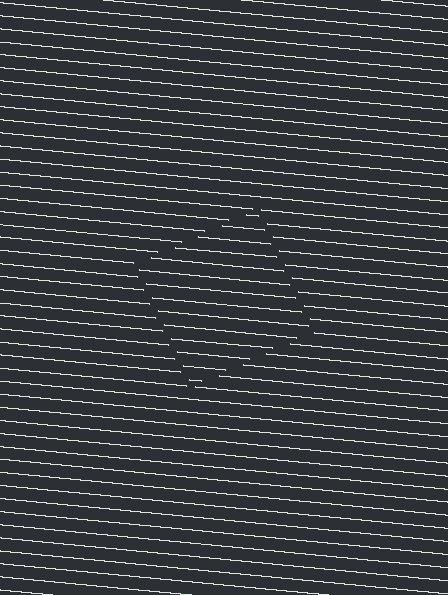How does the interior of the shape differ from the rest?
The interior of the shape contains the same grating, shifted by half a period — the contour is defined by the phase discontinuity where line-ends from the inner and outer gratings abut.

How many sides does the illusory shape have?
4 sides — the line-ends trace a square.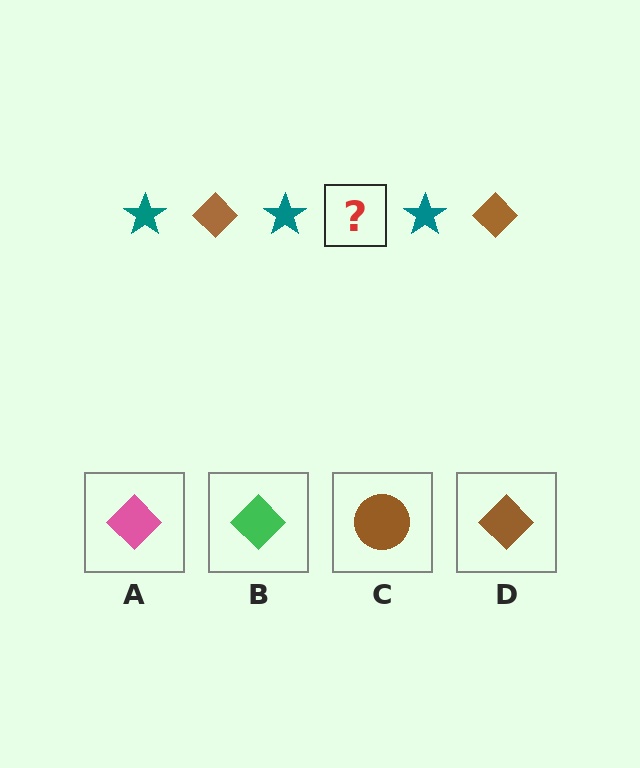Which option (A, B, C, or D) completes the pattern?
D.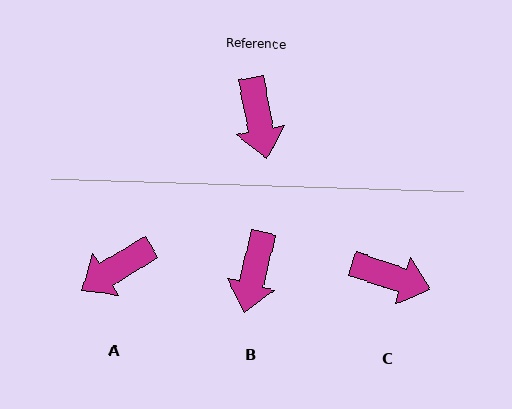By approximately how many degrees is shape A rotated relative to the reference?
Approximately 69 degrees clockwise.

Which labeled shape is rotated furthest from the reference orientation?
A, about 69 degrees away.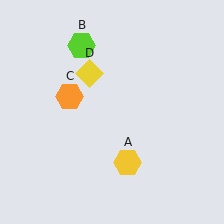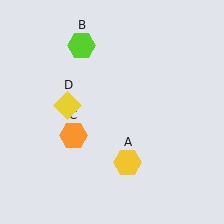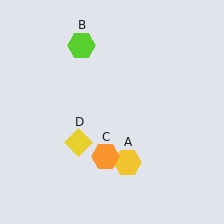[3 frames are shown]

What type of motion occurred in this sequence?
The orange hexagon (object C), yellow diamond (object D) rotated counterclockwise around the center of the scene.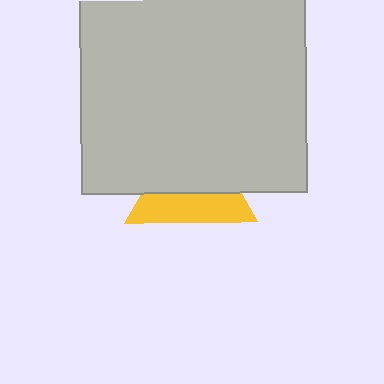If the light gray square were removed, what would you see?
You would see the complete yellow triangle.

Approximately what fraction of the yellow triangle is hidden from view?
Roughly 55% of the yellow triangle is hidden behind the light gray square.